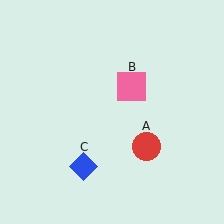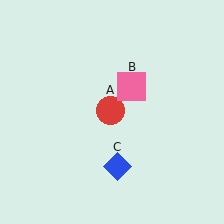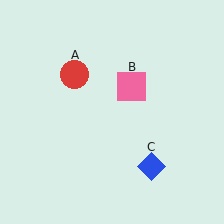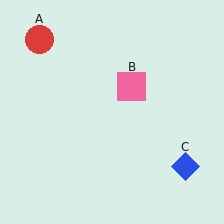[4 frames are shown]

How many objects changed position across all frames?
2 objects changed position: red circle (object A), blue diamond (object C).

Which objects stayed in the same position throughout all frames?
Pink square (object B) remained stationary.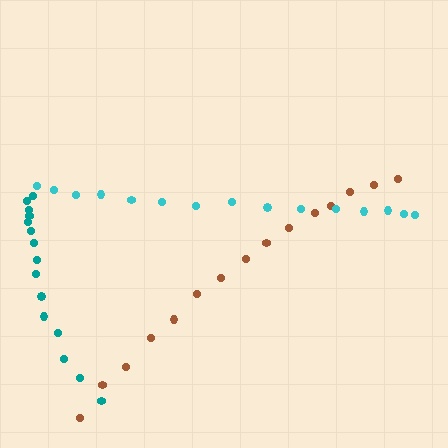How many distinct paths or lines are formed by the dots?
There are 3 distinct paths.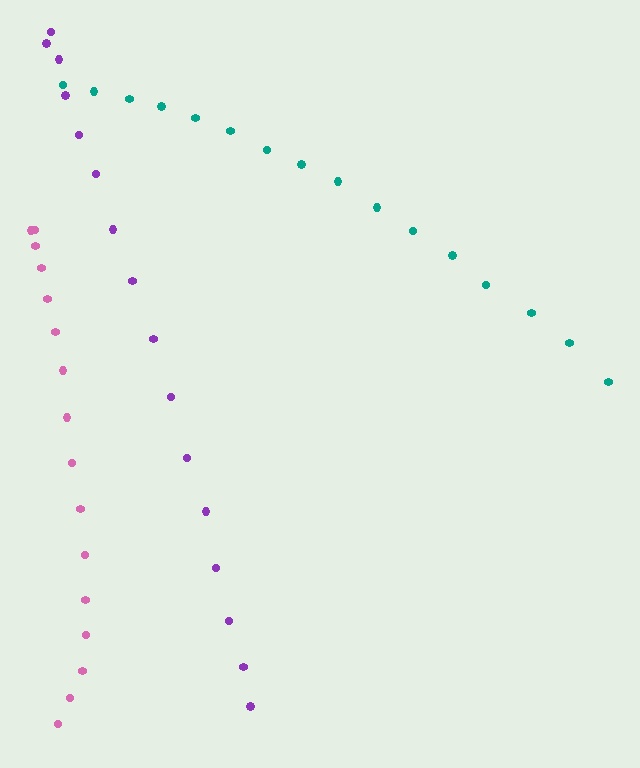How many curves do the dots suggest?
There are 3 distinct paths.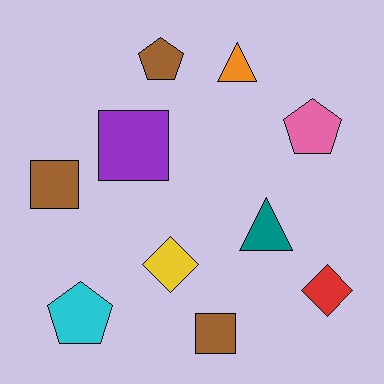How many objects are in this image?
There are 10 objects.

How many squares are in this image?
There are 3 squares.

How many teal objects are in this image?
There is 1 teal object.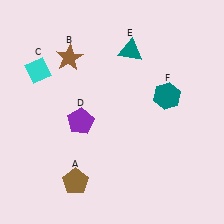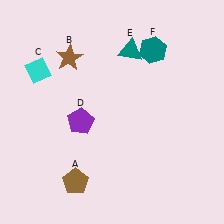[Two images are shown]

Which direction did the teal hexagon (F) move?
The teal hexagon (F) moved up.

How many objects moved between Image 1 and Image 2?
1 object moved between the two images.